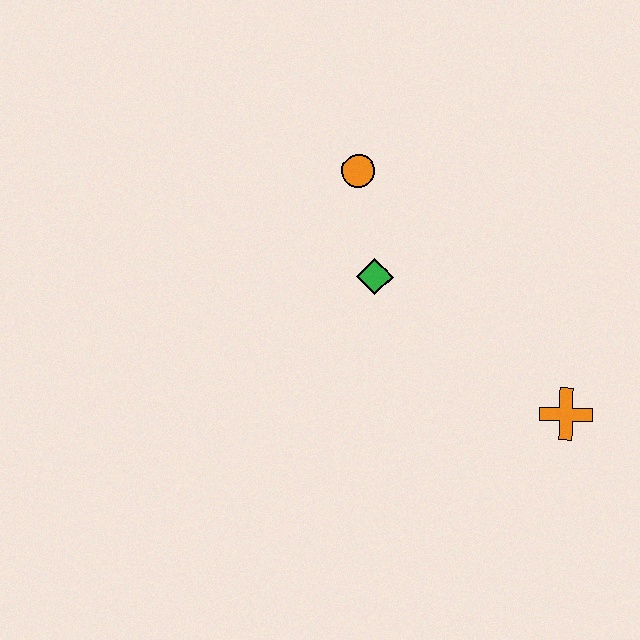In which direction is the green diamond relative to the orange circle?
The green diamond is below the orange circle.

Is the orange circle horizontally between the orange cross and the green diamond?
No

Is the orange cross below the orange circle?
Yes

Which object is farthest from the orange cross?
The orange circle is farthest from the orange cross.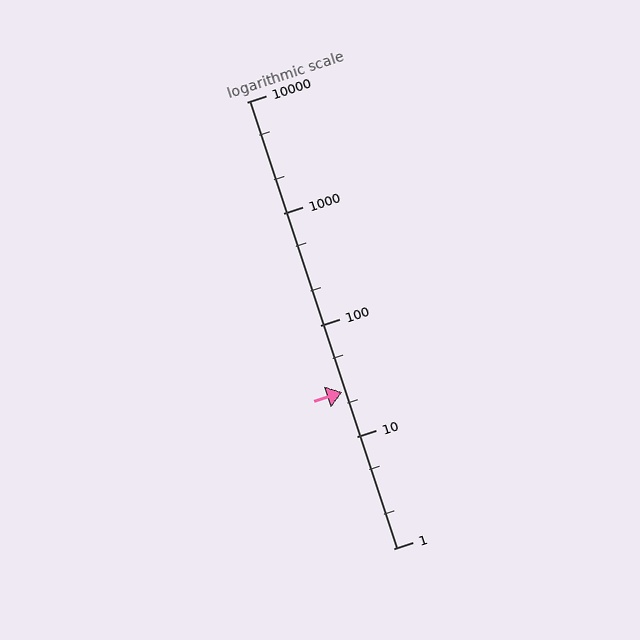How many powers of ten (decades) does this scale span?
The scale spans 4 decades, from 1 to 10000.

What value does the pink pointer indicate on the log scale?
The pointer indicates approximately 25.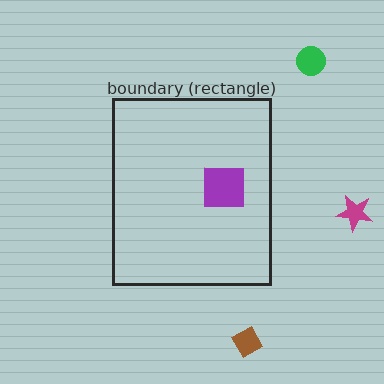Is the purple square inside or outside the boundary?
Inside.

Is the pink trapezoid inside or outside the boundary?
Inside.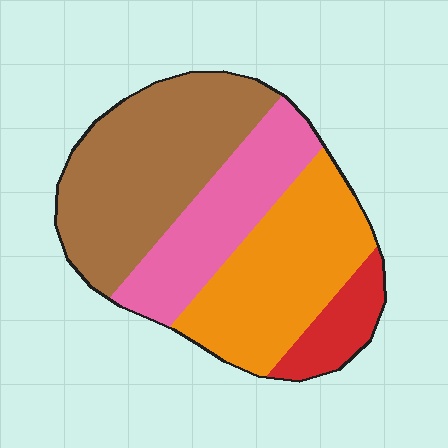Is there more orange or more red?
Orange.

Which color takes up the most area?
Brown, at roughly 35%.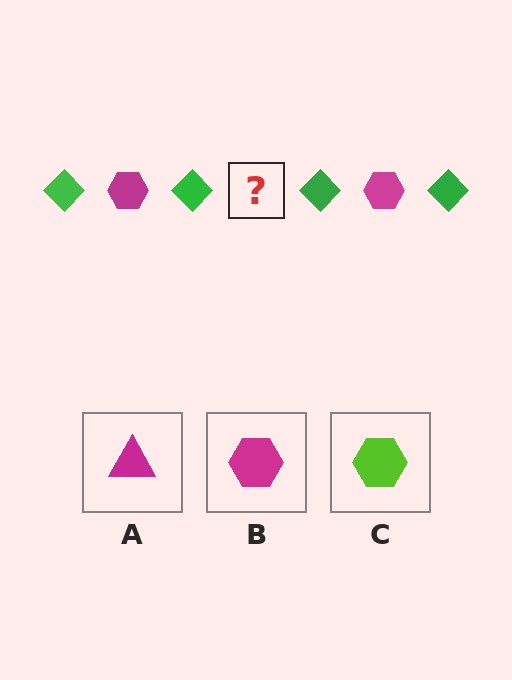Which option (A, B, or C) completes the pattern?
B.